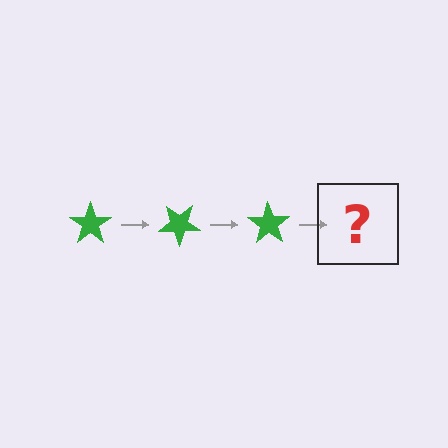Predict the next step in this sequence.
The next step is a green star rotated 105 degrees.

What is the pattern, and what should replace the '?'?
The pattern is that the star rotates 35 degrees each step. The '?' should be a green star rotated 105 degrees.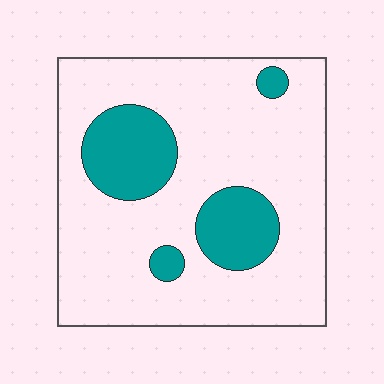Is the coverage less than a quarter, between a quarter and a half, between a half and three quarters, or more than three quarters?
Less than a quarter.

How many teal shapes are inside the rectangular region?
4.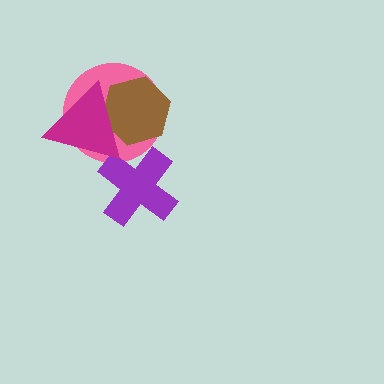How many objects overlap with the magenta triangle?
2 objects overlap with the magenta triangle.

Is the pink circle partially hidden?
Yes, it is partially covered by another shape.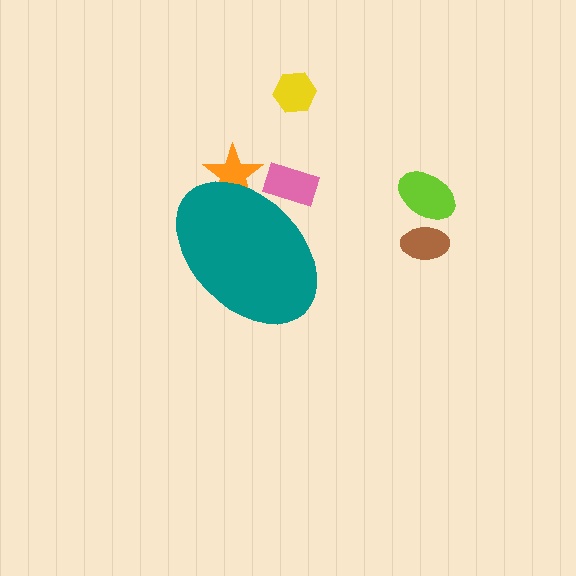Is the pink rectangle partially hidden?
Yes, the pink rectangle is partially hidden behind the teal ellipse.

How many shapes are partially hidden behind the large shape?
2 shapes are partially hidden.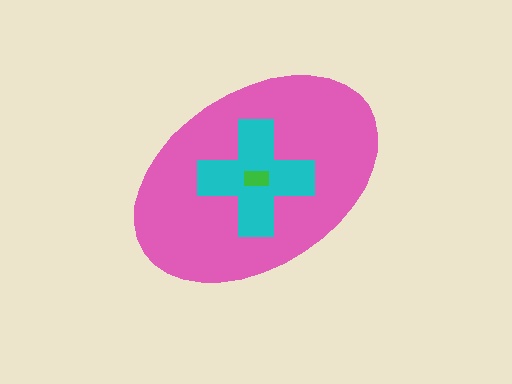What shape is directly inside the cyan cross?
The green rectangle.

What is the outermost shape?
The pink ellipse.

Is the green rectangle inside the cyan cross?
Yes.